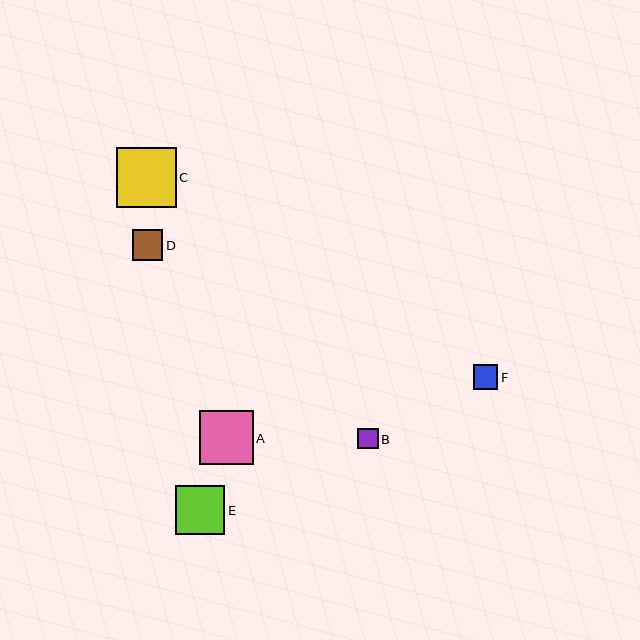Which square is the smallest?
Square B is the smallest with a size of approximately 21 pixels.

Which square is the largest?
Square C is the largest with a size of approximately 59 pixels.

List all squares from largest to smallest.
From largest to smallest: C, A, E, D, F, B.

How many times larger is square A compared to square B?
Square A is approximately 2.6 times the size of square B.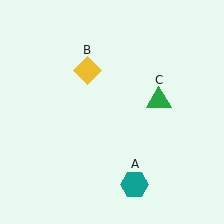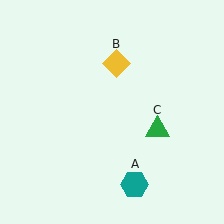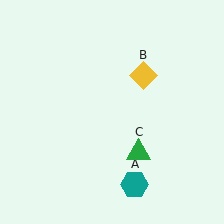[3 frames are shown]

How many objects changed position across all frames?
2 objects changed position: yellow diamond (object B), green triangle (object C).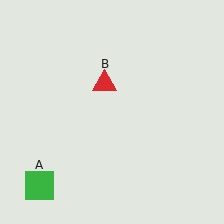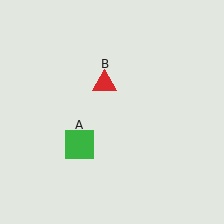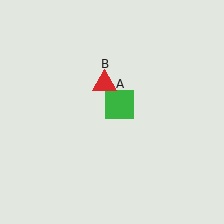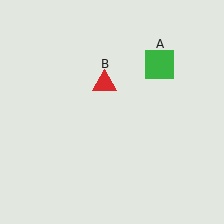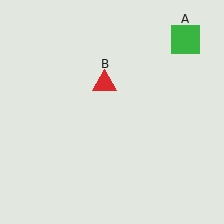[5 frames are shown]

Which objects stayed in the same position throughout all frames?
Red triangle (object B) remained stationary.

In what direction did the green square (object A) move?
The green square (object A) moved up and to the right.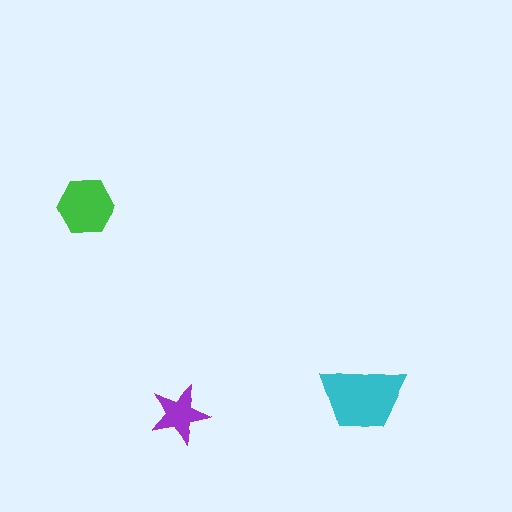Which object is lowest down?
The purple star is bottommost.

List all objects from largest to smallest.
The cyan trapezoid, the green hexagon, the purple star.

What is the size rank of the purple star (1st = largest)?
3rd.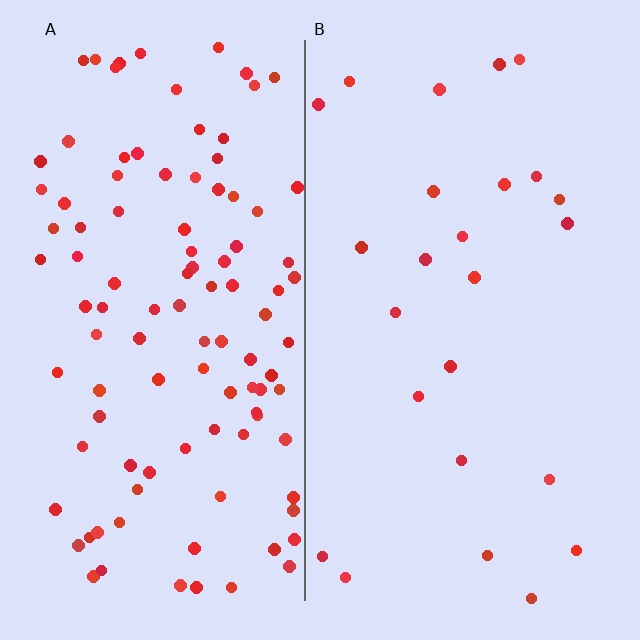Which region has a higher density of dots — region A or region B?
A (the left).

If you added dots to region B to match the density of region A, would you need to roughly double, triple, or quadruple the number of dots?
Approximately quadruple.